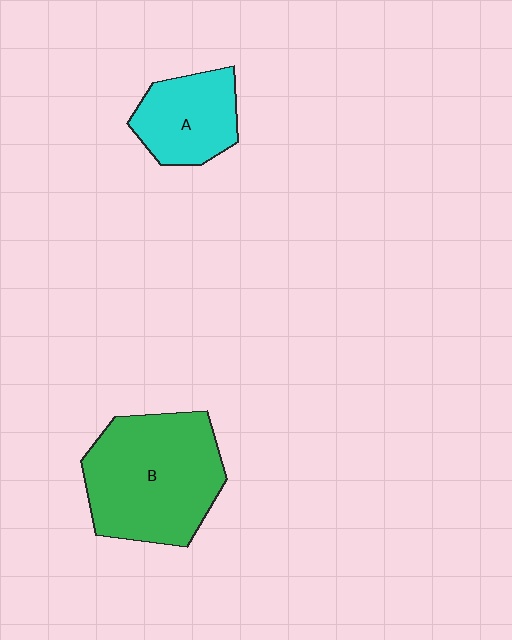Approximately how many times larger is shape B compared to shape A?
Approximately 1.9 times.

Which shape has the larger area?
Shape B (green).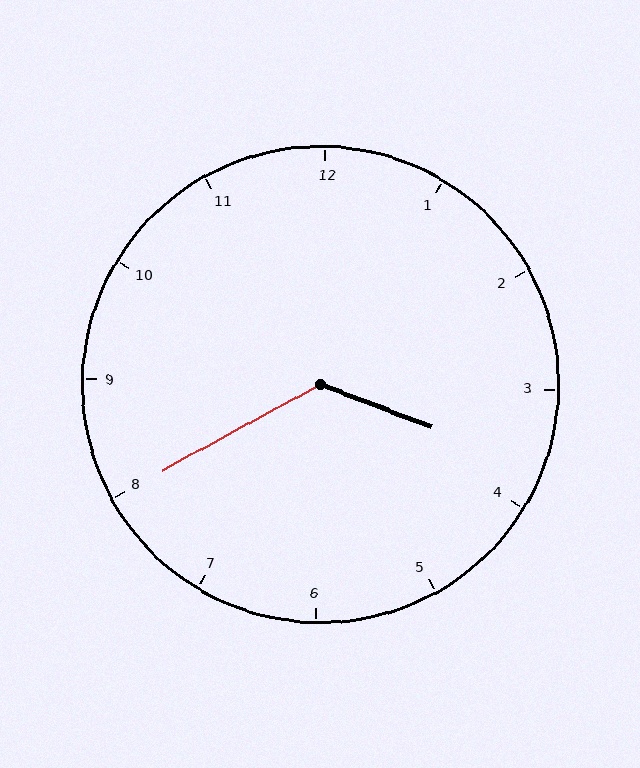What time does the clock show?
3:40.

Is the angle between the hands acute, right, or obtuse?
It is obtuse.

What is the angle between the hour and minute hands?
Approximately 130 degrees.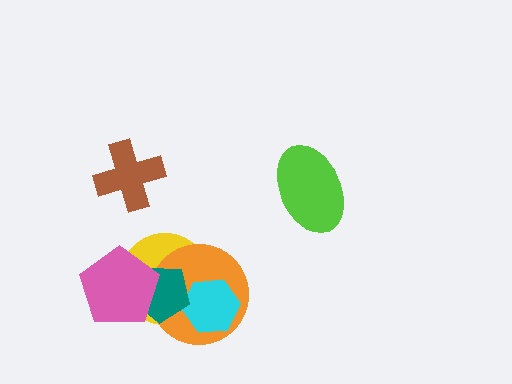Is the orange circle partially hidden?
Yes, it is partially covered by another shape.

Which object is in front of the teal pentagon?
The pink pentagon is in front of the teal pentagon.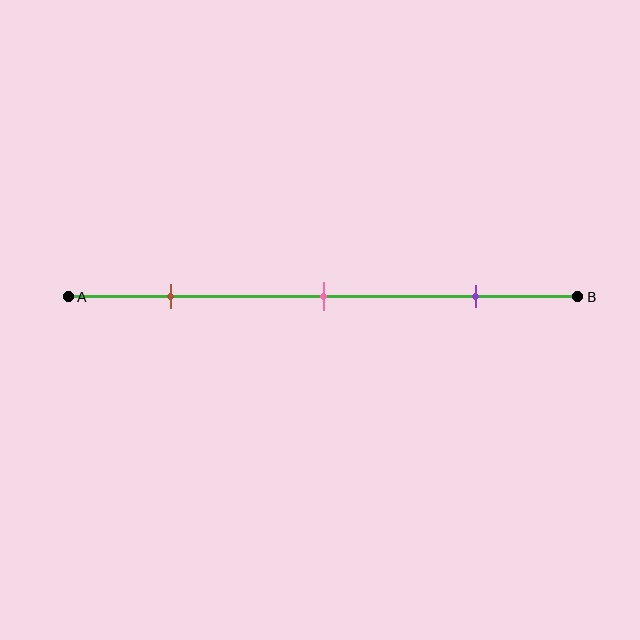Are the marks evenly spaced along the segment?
Yes, the marks are approximately evenly spaced.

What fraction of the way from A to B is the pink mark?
The pink mark is approximately 50% (0.5) of the way from A to B.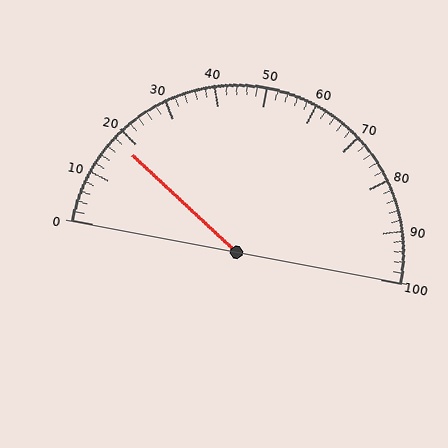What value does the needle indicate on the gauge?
The needle indicates approximately 18.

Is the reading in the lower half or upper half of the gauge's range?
The reading is in the lower half of the range (0 to 100).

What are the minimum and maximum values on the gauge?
The gauge ranges from 0 to 100.